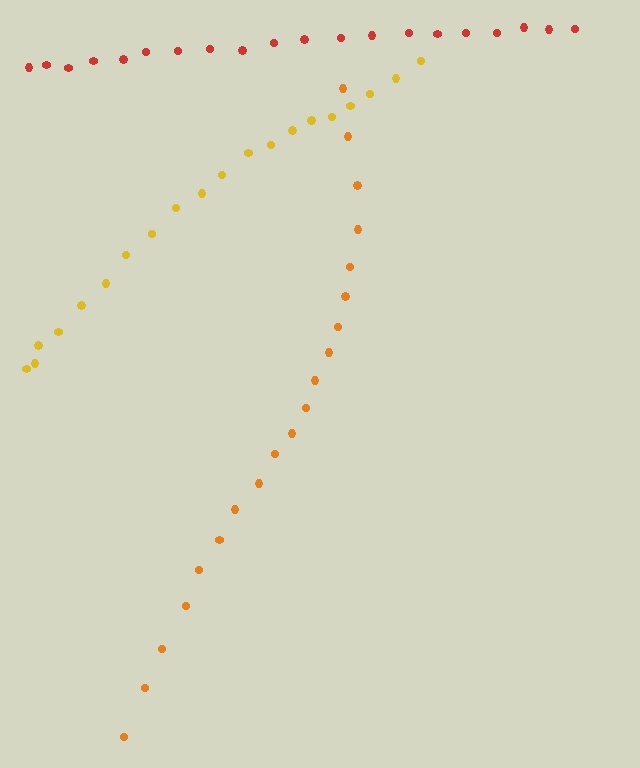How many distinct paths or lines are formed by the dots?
There are 3 distinct paths.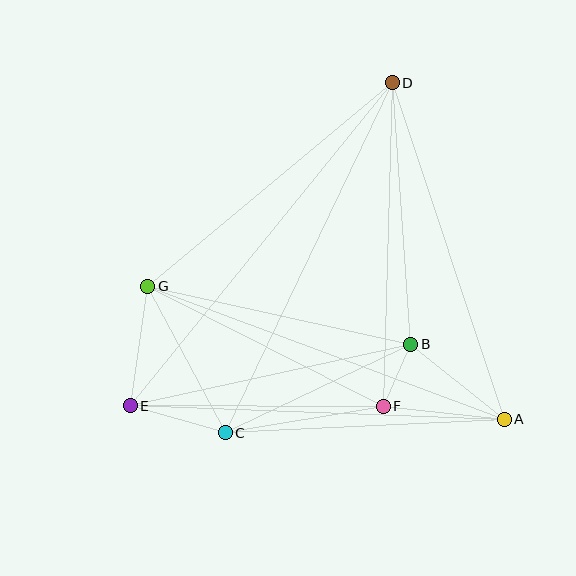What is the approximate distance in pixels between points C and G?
The distance between C and G is approximately 166 pixels.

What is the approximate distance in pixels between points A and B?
The distance between A and B is approximately 120 pixels.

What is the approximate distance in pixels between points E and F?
The distance between E and F is approximately 253 pixels.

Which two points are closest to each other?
Points B and F are closest to each other.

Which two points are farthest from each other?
Points D and E are farthest from each other.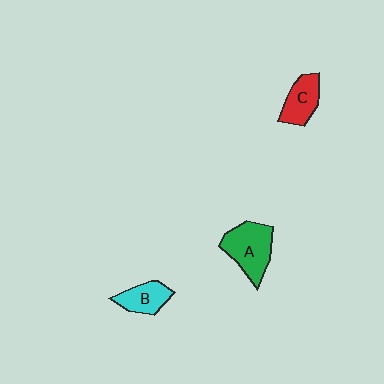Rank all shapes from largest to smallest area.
From largest to smallest: A (green), C (red), B (cyan).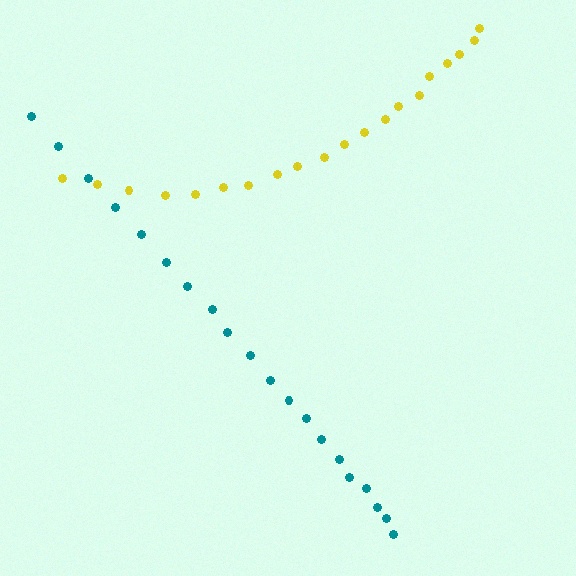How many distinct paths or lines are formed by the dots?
There are 2 distinct paths.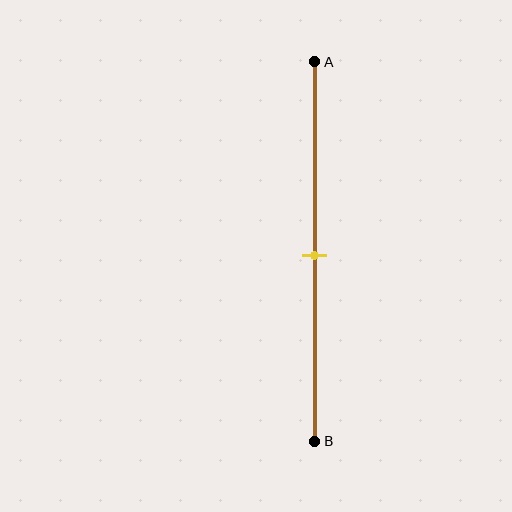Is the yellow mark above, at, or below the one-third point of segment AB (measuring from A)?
The yellow mark is below the one-third point of segment AB.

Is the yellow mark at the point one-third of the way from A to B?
No, the mark is at about 50% from A, not at the 33% one-third point.